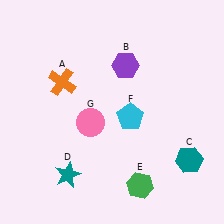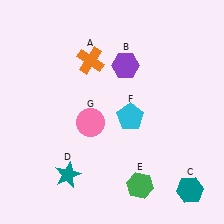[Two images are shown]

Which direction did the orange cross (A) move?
The orange cross (A) moved right.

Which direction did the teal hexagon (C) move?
The teal hexagon (C) moved down.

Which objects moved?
The objects that moved are: the orange cross (A), the teal hexagon (C).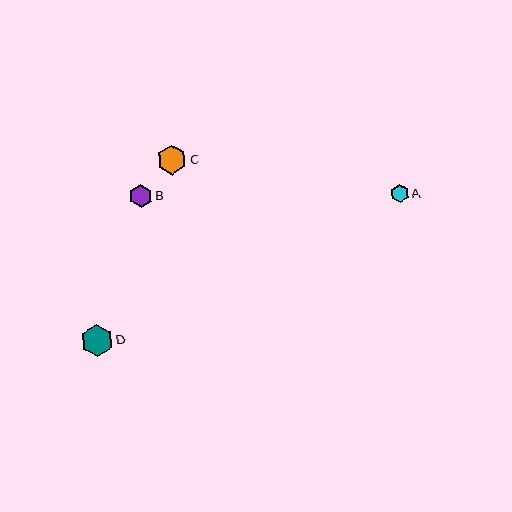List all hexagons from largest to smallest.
From largest to smallest: D, C, B, A.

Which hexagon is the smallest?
Hexagon A is the smallest with a size of approximately 18 pixels.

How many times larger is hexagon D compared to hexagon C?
Hexagon D is approximately 1.1 times the size of hexagon C.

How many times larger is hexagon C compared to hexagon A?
Hexagon C is approximately 1.6 times the size of hexagon A.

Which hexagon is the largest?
Hexagon D is the largest with a size of approximately 32 pixels.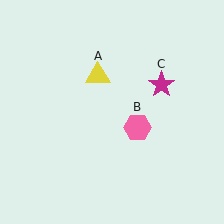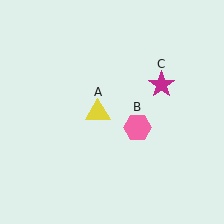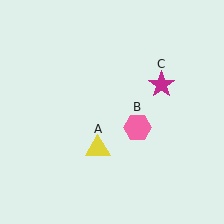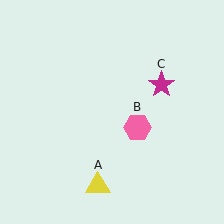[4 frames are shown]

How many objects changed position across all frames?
1 object changed position: yellow triangle (object A).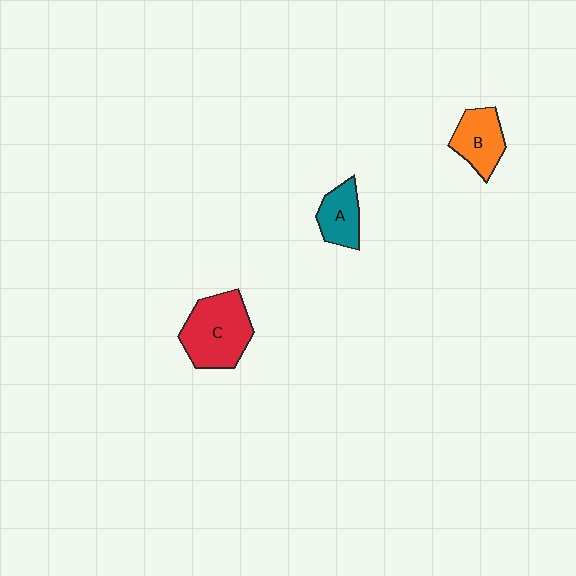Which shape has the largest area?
Shape C (red).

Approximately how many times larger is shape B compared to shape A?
Approximately 1.2 times.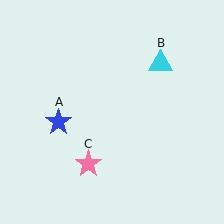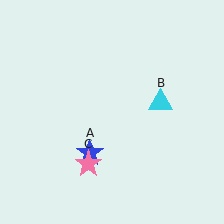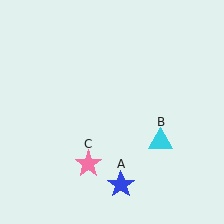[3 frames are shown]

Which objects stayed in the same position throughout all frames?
Pink star (object C) remained stationary.